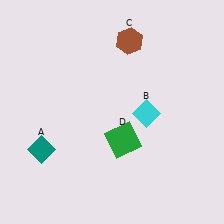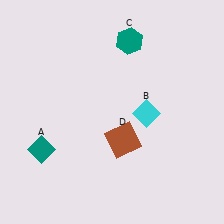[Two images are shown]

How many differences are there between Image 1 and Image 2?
There are 2 differences between the two images.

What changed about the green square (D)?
In Image 1, D is green. In Image 2, it changed to brown.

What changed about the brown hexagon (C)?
In Image 1, C is brown. In Image 2, it changed to teal.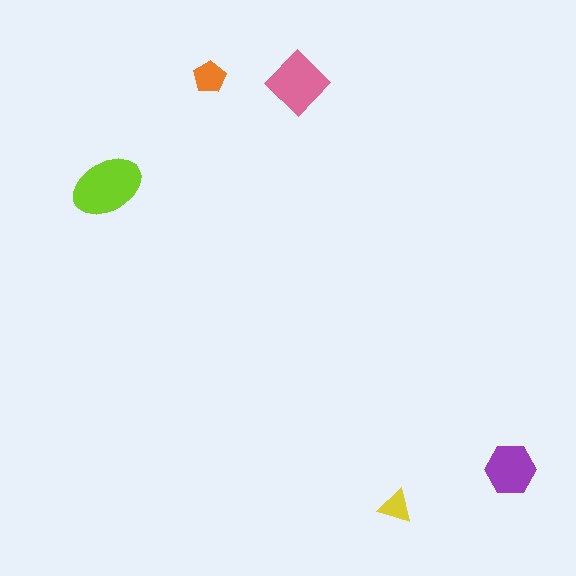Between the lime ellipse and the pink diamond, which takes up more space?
The lime ellipse.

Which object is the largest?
The lime ellipse.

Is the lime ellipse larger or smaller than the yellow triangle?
Larger.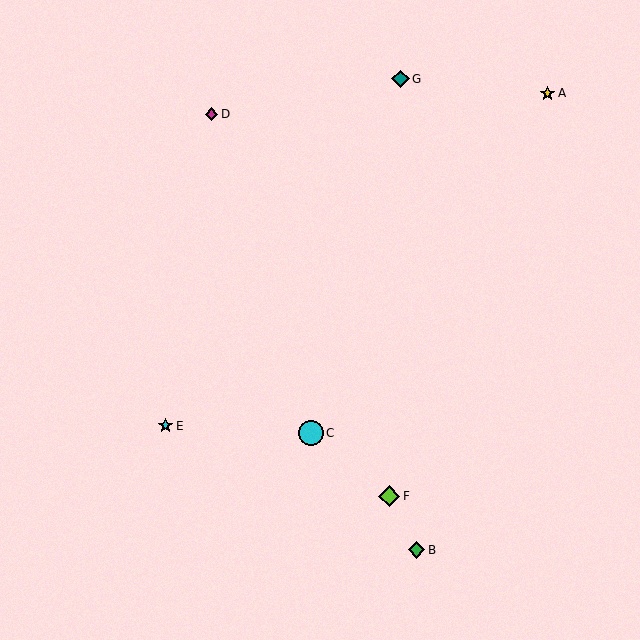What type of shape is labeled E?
Shape E is a cyan star.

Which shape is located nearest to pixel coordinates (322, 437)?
The cyan circle (labeled C) at (311, 433) is nearest to that location.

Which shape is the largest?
The cyan circle (labeled C) is the largest.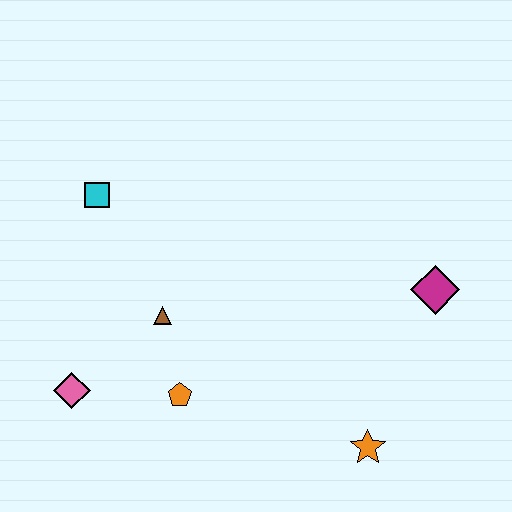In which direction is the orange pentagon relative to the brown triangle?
The orange pentagon is below the brown triangle.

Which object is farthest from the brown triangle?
The magenta diamond is farthest from the brown triangle.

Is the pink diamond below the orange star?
No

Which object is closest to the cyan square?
The brown triangle is closest to the cyan square.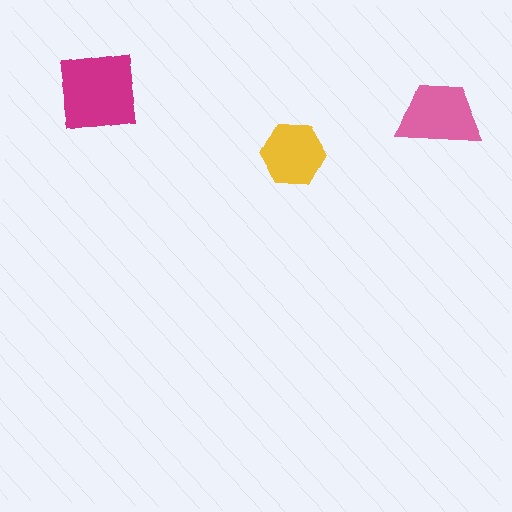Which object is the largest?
The magenta square.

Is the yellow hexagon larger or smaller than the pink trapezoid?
Smaller.